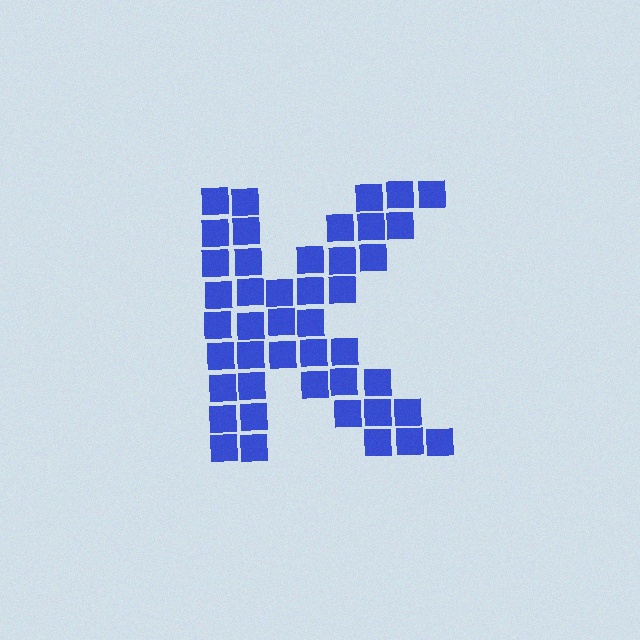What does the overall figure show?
The overall figure shows the letter K.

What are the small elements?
The small elements are squares.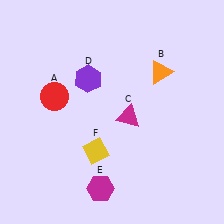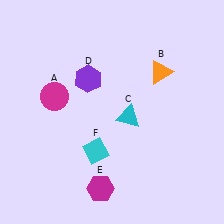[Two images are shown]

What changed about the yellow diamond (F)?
In Image 1, F is yellow. In Image 2, it changed to cyan.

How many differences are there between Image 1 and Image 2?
There are 3 differences between the two images.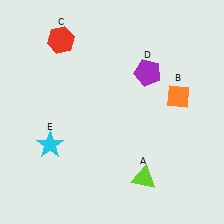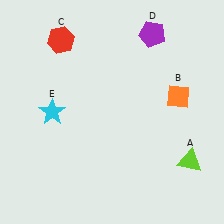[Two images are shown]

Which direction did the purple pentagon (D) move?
The purple pentagon (D) moved up.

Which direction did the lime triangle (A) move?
The lime triangle (A) moved right.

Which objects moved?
The objects that moved are: the lime triangle (A), the purple pentagon (D), the cyan star (E).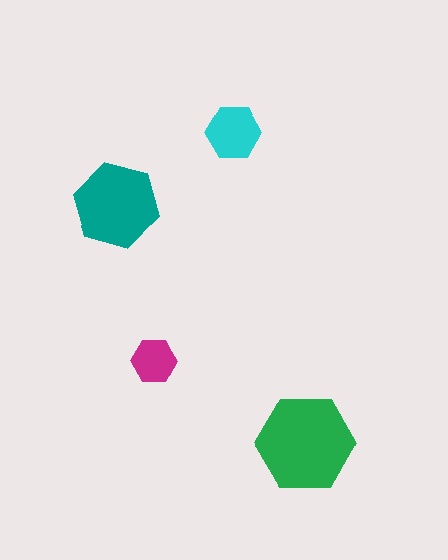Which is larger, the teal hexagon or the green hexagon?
The green one.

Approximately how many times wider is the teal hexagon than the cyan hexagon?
About 1.5 times wider.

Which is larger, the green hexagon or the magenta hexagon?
The green one.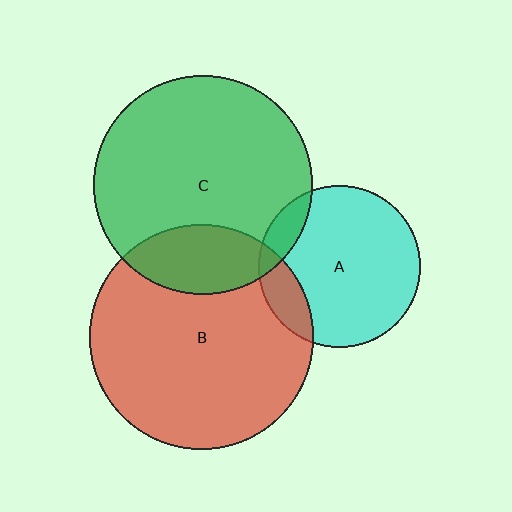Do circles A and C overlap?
Yes.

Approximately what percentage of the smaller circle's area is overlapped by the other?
Approximately 10%.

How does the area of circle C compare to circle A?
Approximately 1.8 times.